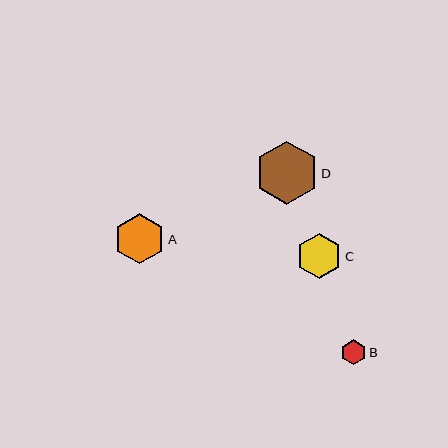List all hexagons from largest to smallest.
From largest to smallest: D, A, C, B.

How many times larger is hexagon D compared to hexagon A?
Hexagon D is approximately 1.2 times the size of hexagon A.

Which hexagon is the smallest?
Hexagon B is the smallest with a size of approximately 25 pixels.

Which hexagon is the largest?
Hexagon D is the largest with a size of approximately 63 pixels.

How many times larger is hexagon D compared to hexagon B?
Hexagon D is approximately 2.5 times the size of hexagon B.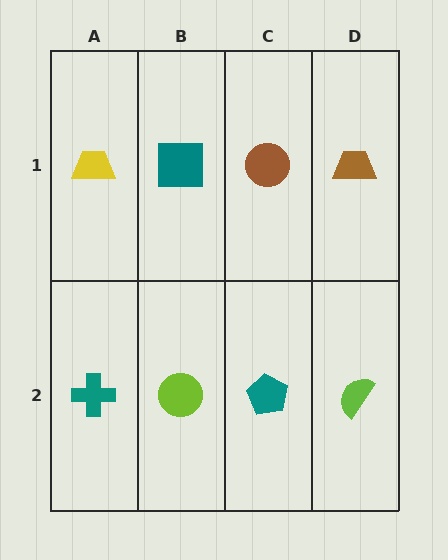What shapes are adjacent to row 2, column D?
A brown trapezoid (row 1, column D), a teal pentagon (row 2, column C).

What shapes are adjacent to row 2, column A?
A yellow trapezoid (row 1, column A), a lime circle (row 2, column B).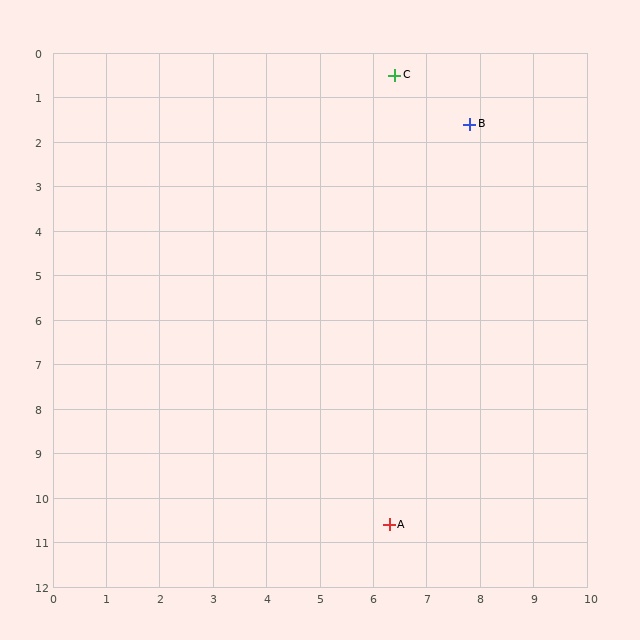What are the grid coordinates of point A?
Point A is at approximately (6.3, 10.6).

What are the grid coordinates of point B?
Point B is at approximately (7.8, 1.6).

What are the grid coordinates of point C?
Point C is at approximately (6.4, 0.5).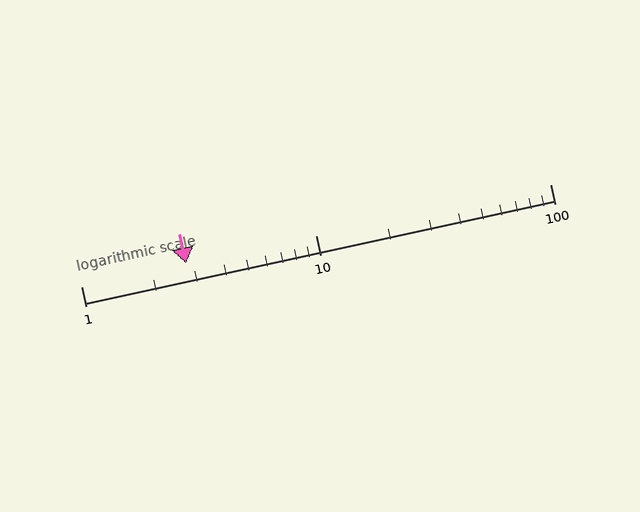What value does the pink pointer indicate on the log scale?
The pointer indicates approximately 2.8.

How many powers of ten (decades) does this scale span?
The scale spans 2 decades, from 1 to 100.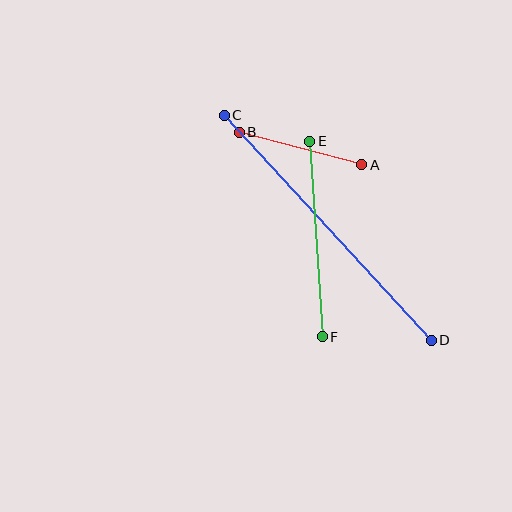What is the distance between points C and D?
The distance is approximately 305 pixels.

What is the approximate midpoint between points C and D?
The midpoint is at approximately (328, 228) pixels.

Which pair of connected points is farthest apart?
Points C and D are farthest apart.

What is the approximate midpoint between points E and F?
The midpoint is at approximately (316, 239) pixels.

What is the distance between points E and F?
The distance is approximately 196 pixels.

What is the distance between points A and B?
The distance is approximately 127 pixels.